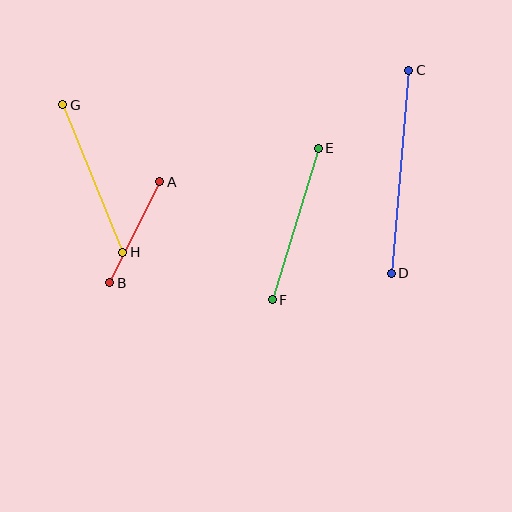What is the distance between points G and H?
The distance is approximately 159 pixels.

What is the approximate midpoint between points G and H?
The midpoint is at approximately (93, 179) pixels.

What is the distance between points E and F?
The distance is approximately 158 pixels.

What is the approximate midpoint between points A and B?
The midpoint is at approximately (135, 232) pixels.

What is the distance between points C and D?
The distance is approximately 204 pixels.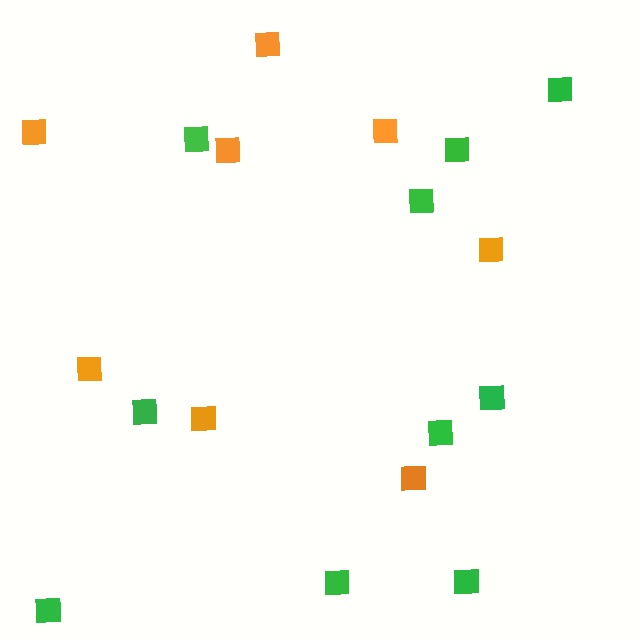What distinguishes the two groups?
There are 2 groups: one group of orange squares (8) and one group of green squares (10).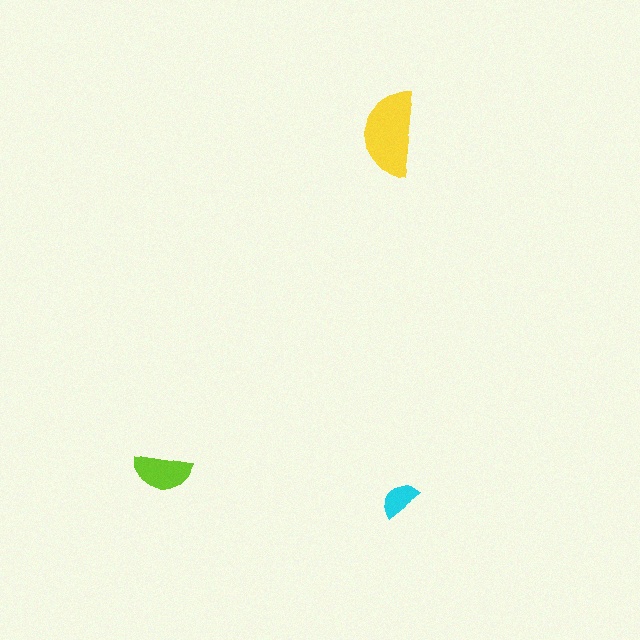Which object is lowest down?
The cyan semicircle is bottommost.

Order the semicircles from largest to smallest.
the yellow one, the lime one, the cyan one.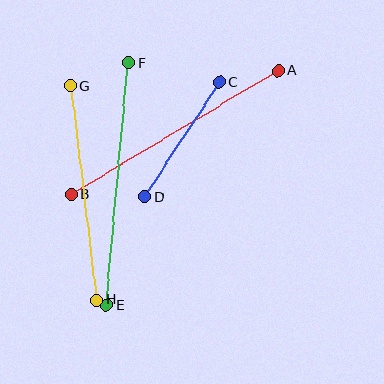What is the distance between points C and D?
The distance is approximately 136 pixels.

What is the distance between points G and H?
The distance is approximately 216 pixels.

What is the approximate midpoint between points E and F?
The midpoint is at approximately (118, 184) pixels.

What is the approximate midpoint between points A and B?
The midpoint is at approximately (175, 133) pixels.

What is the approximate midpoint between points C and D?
The midpoint is at approximately (182, 139) pixels.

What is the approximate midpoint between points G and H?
The midpoint is at approximately (83, 193) pixels.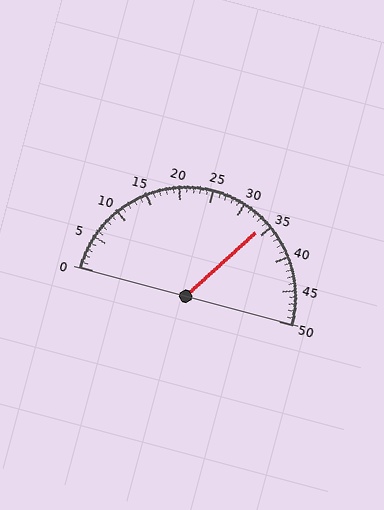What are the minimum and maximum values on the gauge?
The gauge ranges from 0 to 50.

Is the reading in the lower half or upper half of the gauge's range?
The reading is in the upper half of the range (0 to 50).